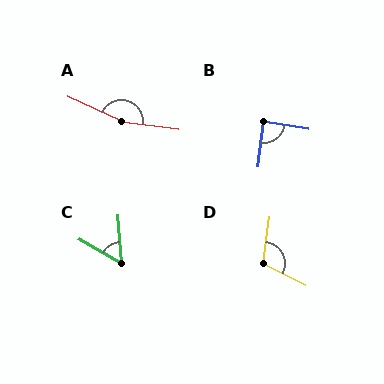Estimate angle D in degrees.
Approximately 110 degrees.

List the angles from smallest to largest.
C (56°), B (88°), D (110°), A (163°).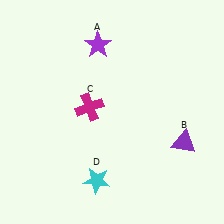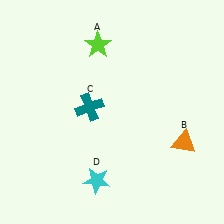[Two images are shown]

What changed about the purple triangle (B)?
In Image 1, B is purple. In Image 2, it changed to orange.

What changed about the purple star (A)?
In Image 1, A is purple. In Image 2, it changed to lime.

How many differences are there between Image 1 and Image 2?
There are 3 differences between the two images.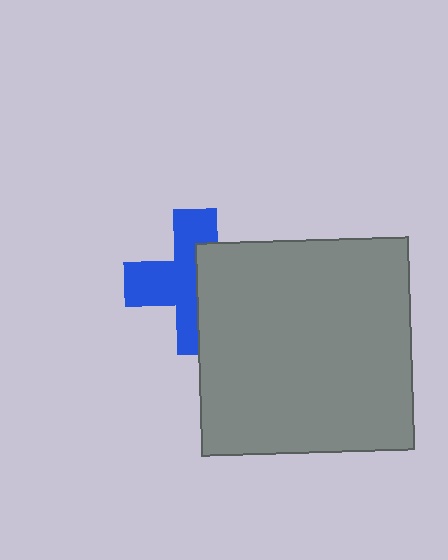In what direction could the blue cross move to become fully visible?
The blue cross could move left. That would shift it out from behind the gray square entirely.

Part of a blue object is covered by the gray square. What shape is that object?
It is a cross.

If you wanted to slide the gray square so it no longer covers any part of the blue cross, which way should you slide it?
Slide it right — that is the most direct way to separate the two shapes.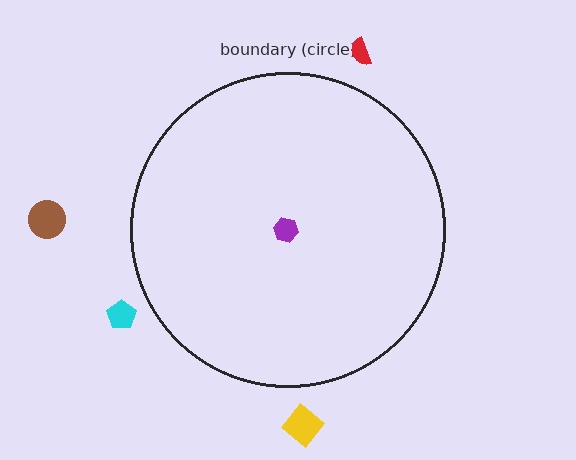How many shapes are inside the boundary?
1 inside, 4 outside.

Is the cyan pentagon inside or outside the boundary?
Outside.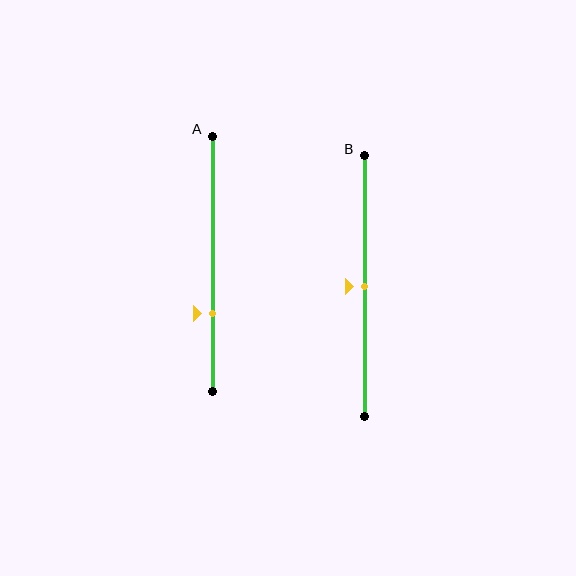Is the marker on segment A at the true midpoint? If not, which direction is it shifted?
No, the marker on segment A is shifted downward by about 19% of the segment length.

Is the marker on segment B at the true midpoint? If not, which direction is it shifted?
Yes, the marker on segment B is at the true midpoint.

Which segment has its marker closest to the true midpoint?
Segment B has its marker closest to the true midpoint.